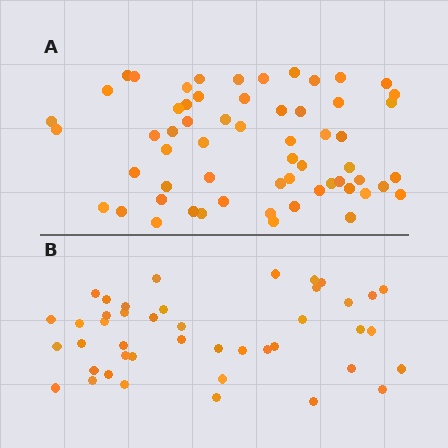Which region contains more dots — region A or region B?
Region A (the top region) has more dots.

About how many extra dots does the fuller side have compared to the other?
Region A has approximately 15 more dots than region B.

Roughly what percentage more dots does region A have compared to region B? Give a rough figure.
About 40% more.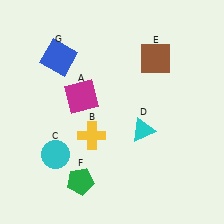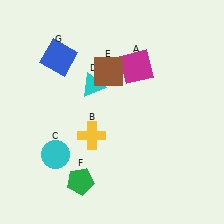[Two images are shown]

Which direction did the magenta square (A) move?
The magenta square (A) moved right.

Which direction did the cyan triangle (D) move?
The cyan triangle (D) moved left.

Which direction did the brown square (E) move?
The brown square (E) moved left.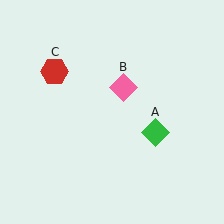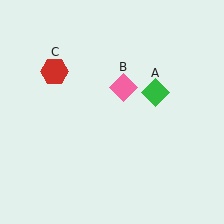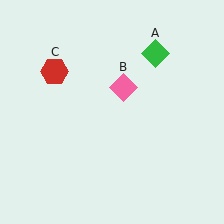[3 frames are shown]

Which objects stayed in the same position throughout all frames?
Pink diamond (object B) and red hexagon (object C) remained stationary.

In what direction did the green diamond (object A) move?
The green diamond (object A) moved up.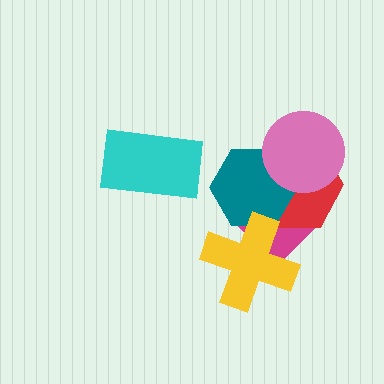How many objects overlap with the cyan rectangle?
0 objects overlap with the cyan rectangle.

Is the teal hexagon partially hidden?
Yes, it is partially covered by another shape.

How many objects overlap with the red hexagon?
3 objects overlap with the red hexagon.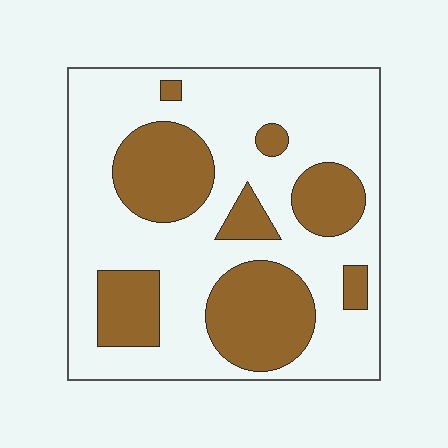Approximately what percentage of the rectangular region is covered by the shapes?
Approximately 30%.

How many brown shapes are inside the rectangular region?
8.